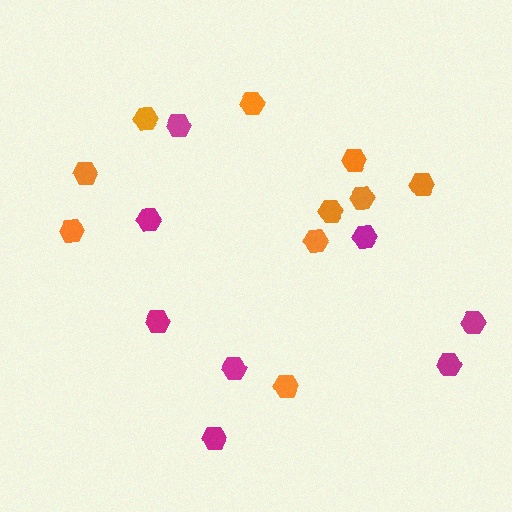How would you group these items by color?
There are 2 groups: one group of orange hexagons (10) and one group of magenta hexagons (8).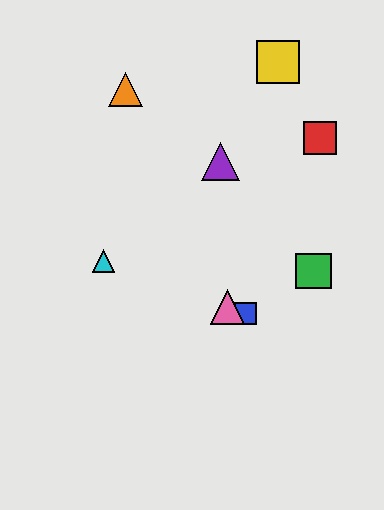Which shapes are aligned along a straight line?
The blue square, the cyan triangle, the pink triangle are aligned along a straight line.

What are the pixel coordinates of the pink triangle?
The pink triangle is at (228, 307).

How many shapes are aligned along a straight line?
3 shapes (the blue square, the cyan triangle, the pink triangle) are aligned along a straight line.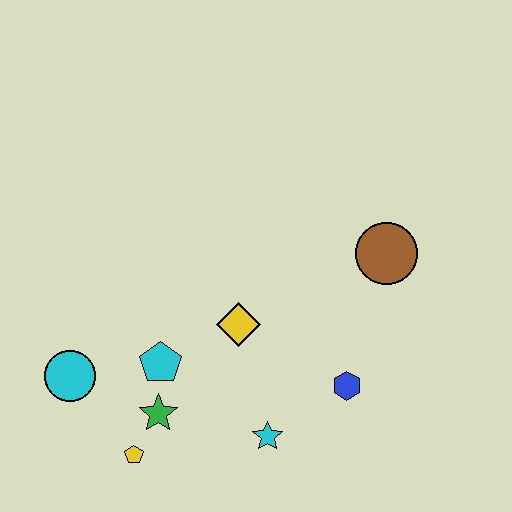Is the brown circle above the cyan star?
Yes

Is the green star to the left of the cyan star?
Yes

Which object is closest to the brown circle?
The blue hexagon is closest to the brown circle.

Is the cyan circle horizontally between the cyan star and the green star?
No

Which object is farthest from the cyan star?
The brown circle is farthest from the cyan star.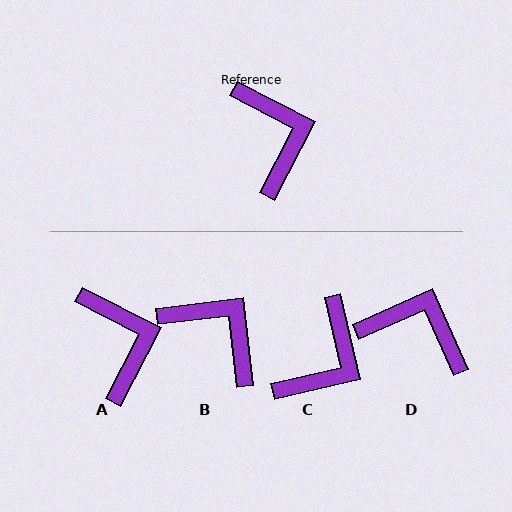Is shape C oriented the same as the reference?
No, it is off by about 49 degrees.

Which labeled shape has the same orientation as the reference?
A.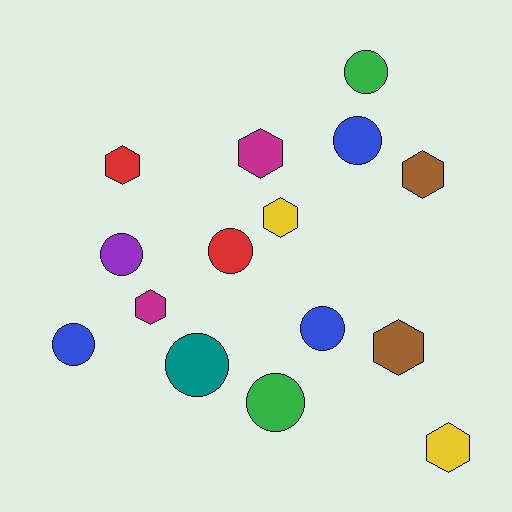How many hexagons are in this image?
There are 7 hexagons.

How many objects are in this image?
There are 15 objects.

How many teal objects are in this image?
There is 1 teal object.